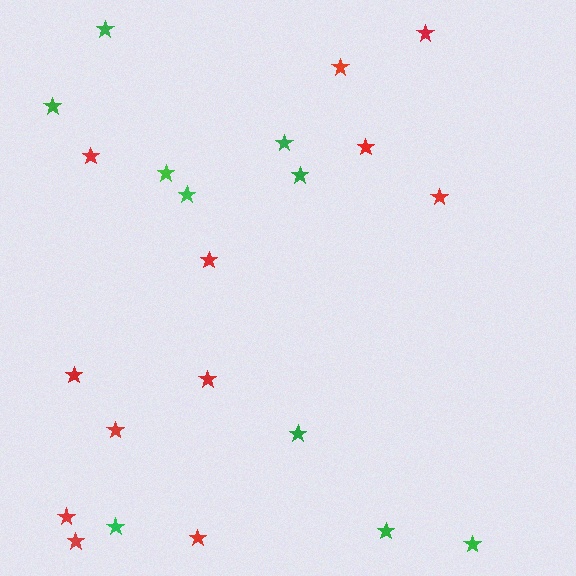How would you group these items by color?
There are 2 groups: one group of green stars (10) and one group of red stars (12).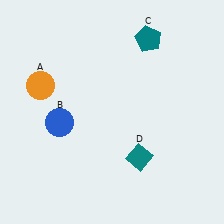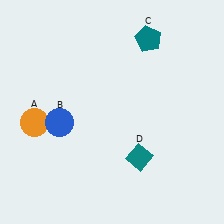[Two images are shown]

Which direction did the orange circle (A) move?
The orange circle (A) moved down.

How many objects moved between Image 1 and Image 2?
1 object moved between the two images.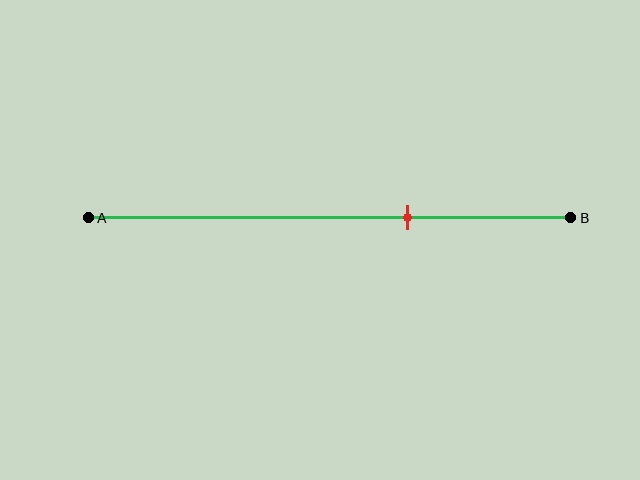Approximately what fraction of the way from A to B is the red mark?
The red mark is approximately 65% of the way from A to B.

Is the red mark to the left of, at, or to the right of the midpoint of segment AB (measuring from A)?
The red mark is to the right of the midpoint of segment AB.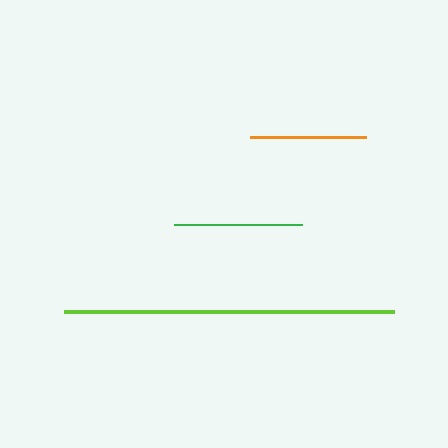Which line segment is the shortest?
The orange line is the shortest at approximately 116 pixels.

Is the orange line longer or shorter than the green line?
The green line is longer than the orange line.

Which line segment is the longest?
The lime line is the longest at approximately 331 pixels.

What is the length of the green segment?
The green segment is approximately 129 pixels long.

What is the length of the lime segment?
The lime segment is approximately 331 pixels long.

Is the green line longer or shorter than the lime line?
The lime line is longer than the green line.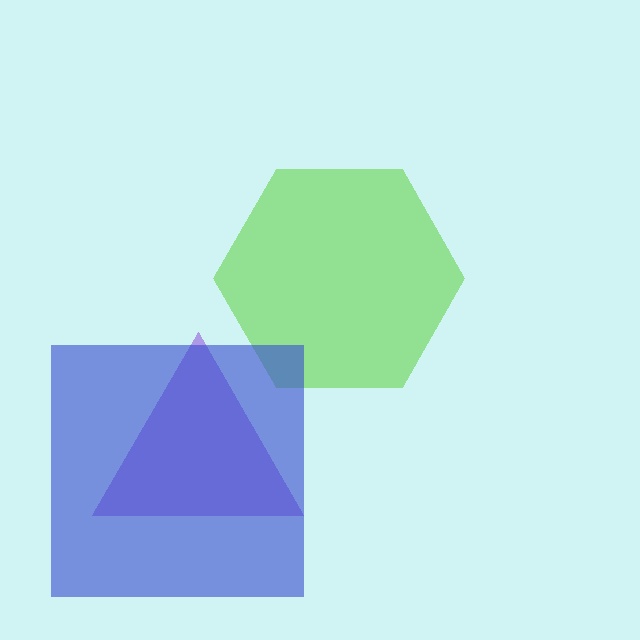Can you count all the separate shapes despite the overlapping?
Yes, there are 3 separate shapes.